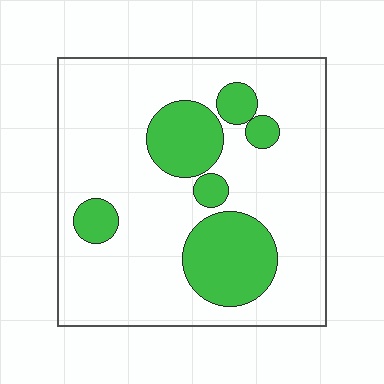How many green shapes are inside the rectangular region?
6.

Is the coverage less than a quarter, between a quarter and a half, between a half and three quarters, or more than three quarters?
Less than a quarter.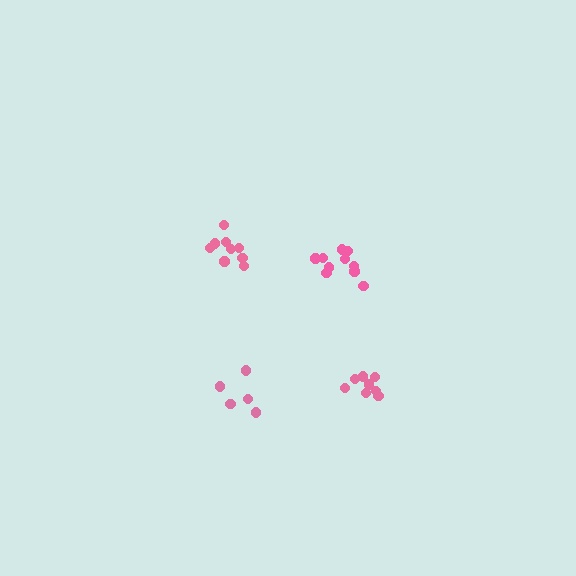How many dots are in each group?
Group 1: 11 dots, Group 2: 8 dots, Group 3: 5 dots, Group 4: 9 dots (33 total).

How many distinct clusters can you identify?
There are 4 distinct clusters.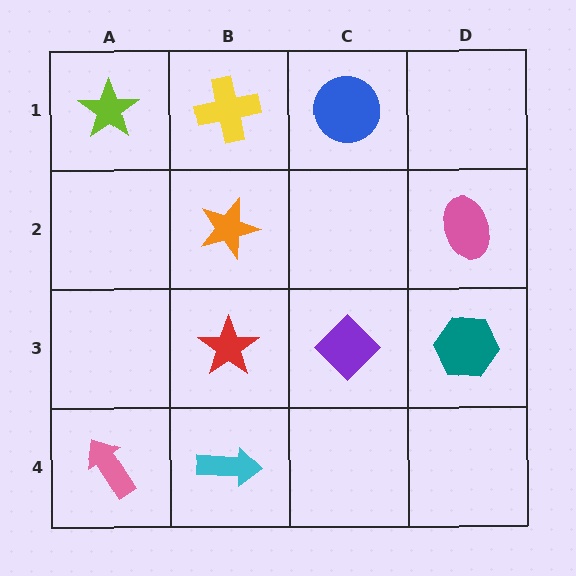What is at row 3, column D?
A teal hexagon.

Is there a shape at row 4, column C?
No, that cell is empty.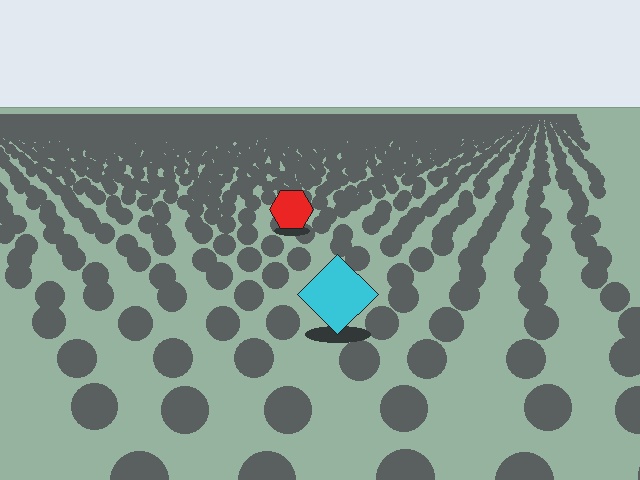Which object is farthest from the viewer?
The red hexagon is farthest from the viewer. It appears smaller and the ground texture around it is denser.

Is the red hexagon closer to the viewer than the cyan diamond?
No. The cyan diamond is closer — you can tell from the texture gradient: the ground texture is coarser near it.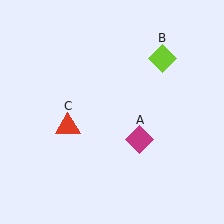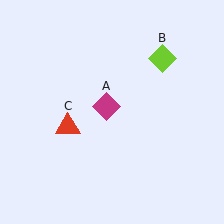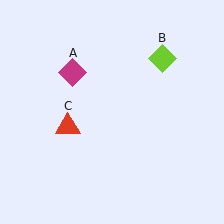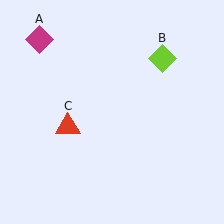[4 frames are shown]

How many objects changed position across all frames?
1 object changed position: magenta diamond (object A).